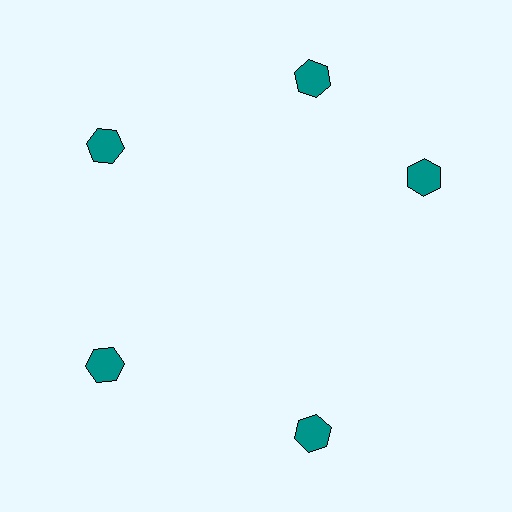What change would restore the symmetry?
The symmetry would be restored by rotating it back into even spacing with its neighbors so that all 5 hexagons sit at equal angles and equal distance from the center.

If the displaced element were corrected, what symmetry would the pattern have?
It would have 5-fold rotational symmetry — the pattern would map onto itself every 72 degrees.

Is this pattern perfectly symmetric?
No. The 5 teal hexagons are arranged in a ring, but one element near the 3 o'clock position is rotated out of alignment along the ring, breaking the 5-fold rotational symmetry.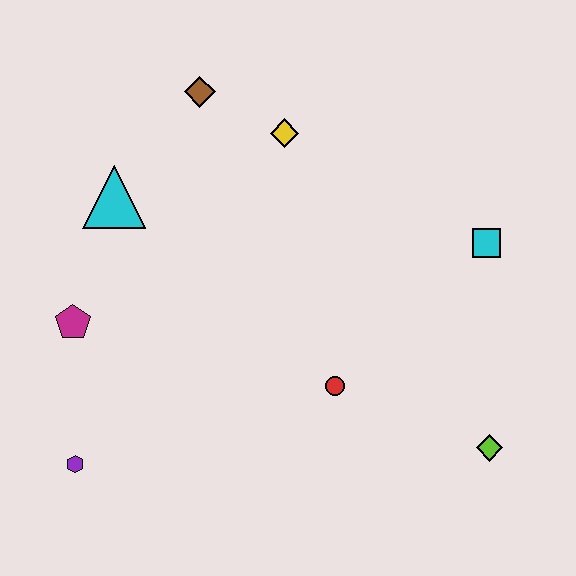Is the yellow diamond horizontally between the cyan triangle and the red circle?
Yes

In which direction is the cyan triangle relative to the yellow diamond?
The cyan triangle is to the left of the yellow diamond.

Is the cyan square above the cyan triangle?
No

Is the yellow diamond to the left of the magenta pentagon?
No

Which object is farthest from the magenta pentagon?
The lime diamond is farthest from the magenta pentagon.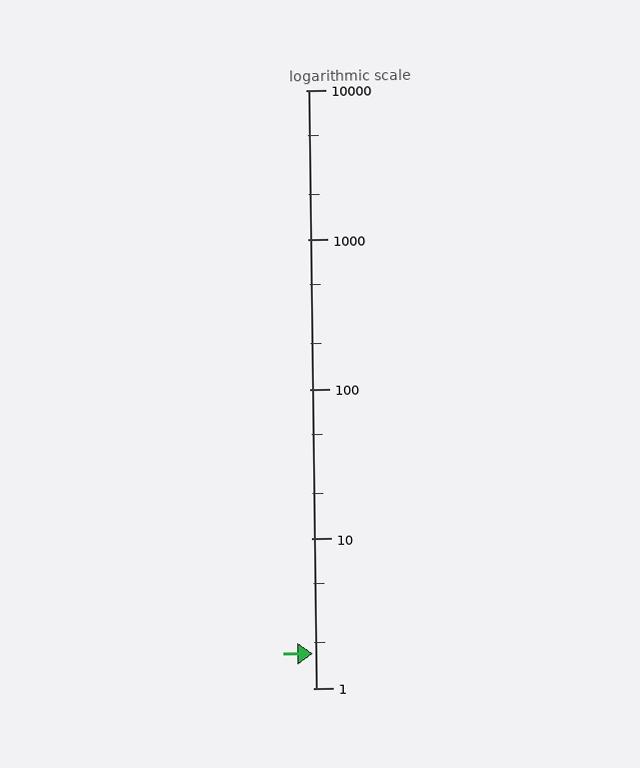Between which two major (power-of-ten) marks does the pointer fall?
The pointer is between 1 and 10.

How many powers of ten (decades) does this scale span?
The scale spans 4 decades, from 1 to 10000.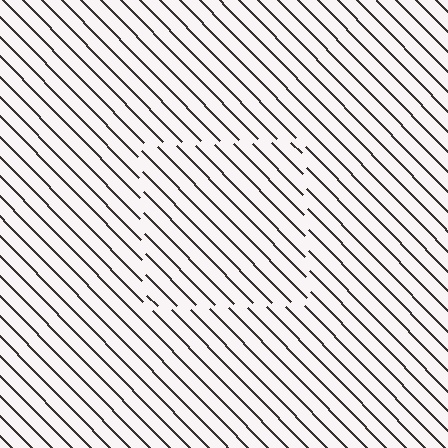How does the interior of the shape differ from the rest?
The interior of the shape contains the same grating, shifted by half a period — the contour is defined by the phase discontinuity where line-ends from the inner and outer gratings abut.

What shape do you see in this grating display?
An illusory square. The interior of the shape contains the same grating, shifted by half a period — the contour is defined by the phase discontinuity where line-ends from the inner and outer gratings abut.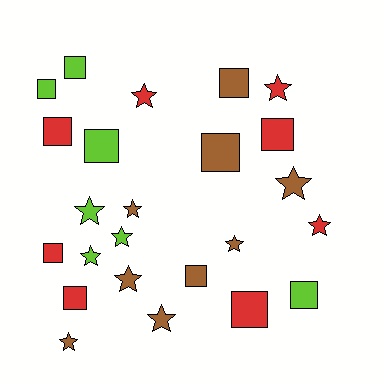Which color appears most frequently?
Brown, with 9 objects.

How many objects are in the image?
There are 24 objects.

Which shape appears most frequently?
Square, with 12 objects.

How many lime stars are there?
There are 3 lime stars.